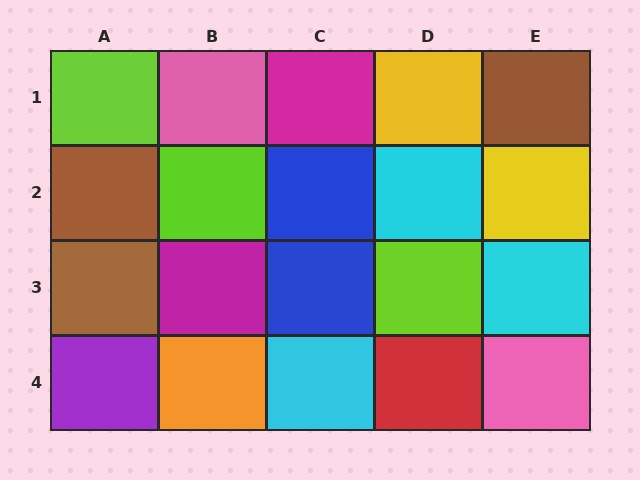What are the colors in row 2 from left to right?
Brown, lime, blue, cyan, yellow.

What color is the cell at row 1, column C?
Magenta.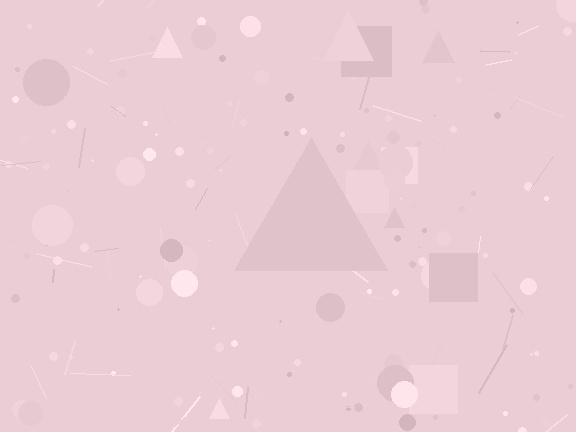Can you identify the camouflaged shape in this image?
The camouflaged shape is a triangle.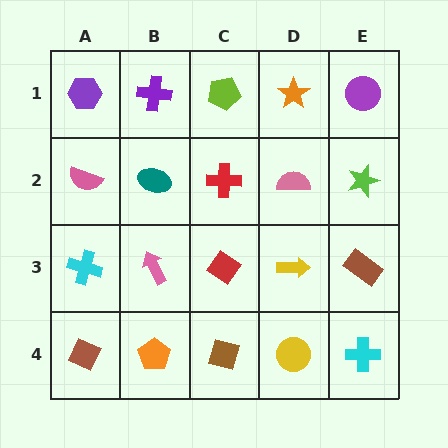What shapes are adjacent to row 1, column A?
A pink semicircle (row 2, column A), a purple cross (row 1, column B).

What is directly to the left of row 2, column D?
A red cross.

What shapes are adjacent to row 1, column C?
A red cross (row 2, column C), a purple cross (row 1, column B), an orange star (row 1, column D).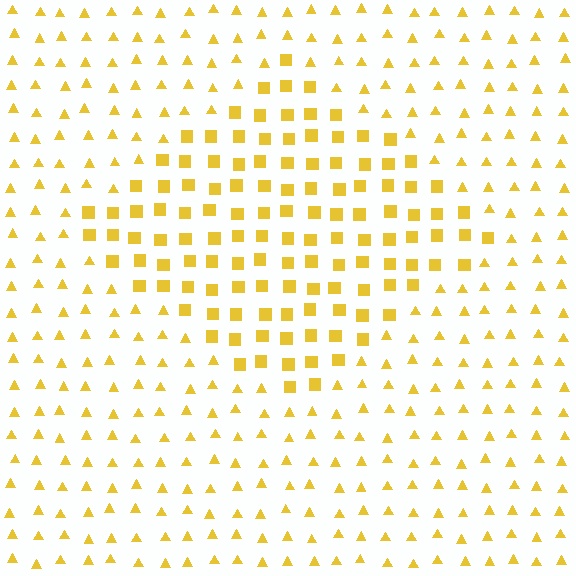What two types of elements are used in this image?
The image uses squares inside the diamond region and triangles outside it.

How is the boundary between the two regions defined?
The boundary is defined by a change in element shape: squares inside vs. triangles outside. All elements share the same color and spacing.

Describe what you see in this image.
The image is filled with small yellow elements arranged in a uniform grid. A diamond-shaped region contains squares, while the surrounding area contains triangles. The boundary is defined purely by the change in element shape.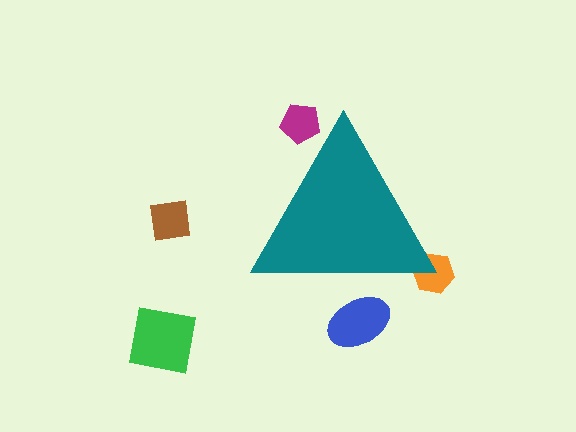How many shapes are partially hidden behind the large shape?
3 shapes are partially hidden.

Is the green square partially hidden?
No, the green square is fully visible.